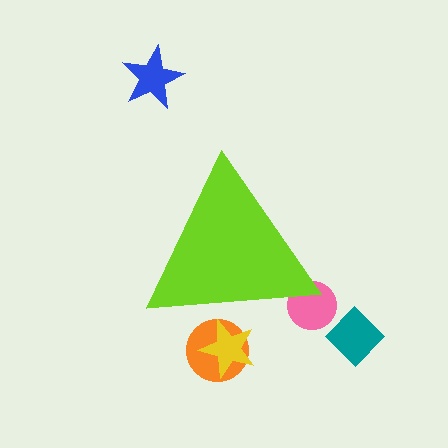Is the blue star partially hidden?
No, the blue star is fully visible.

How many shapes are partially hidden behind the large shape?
3 shapes are partially hidden.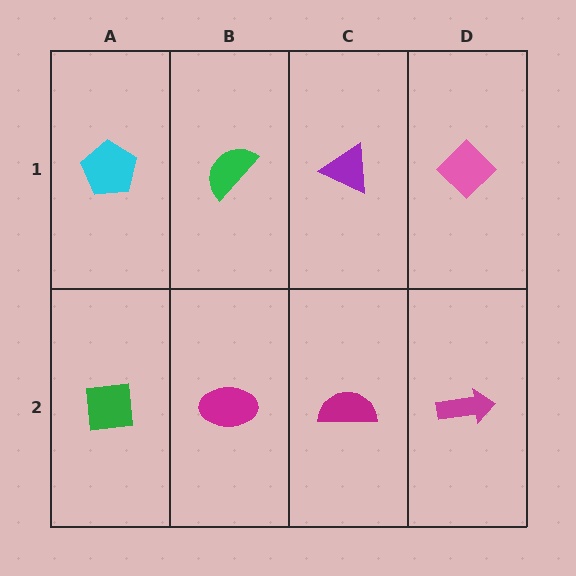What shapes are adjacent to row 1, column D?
A magenta arrow (row 2, column D), a purple triangle (row 1, column C).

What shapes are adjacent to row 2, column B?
A green semicircle (row 1, column B), a green square (row 2, column A), a magenta semicircle (row 2, column C).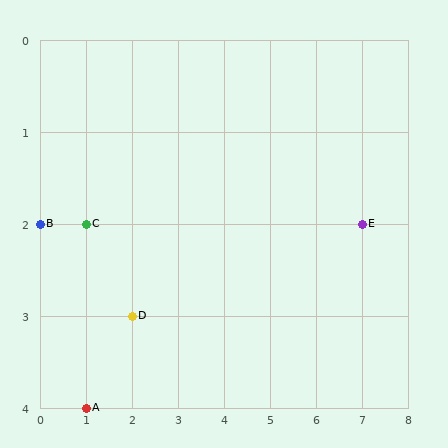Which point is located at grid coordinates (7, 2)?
Point E is at (7, 2).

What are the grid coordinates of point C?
Point C is at grid coordinates (1, 2).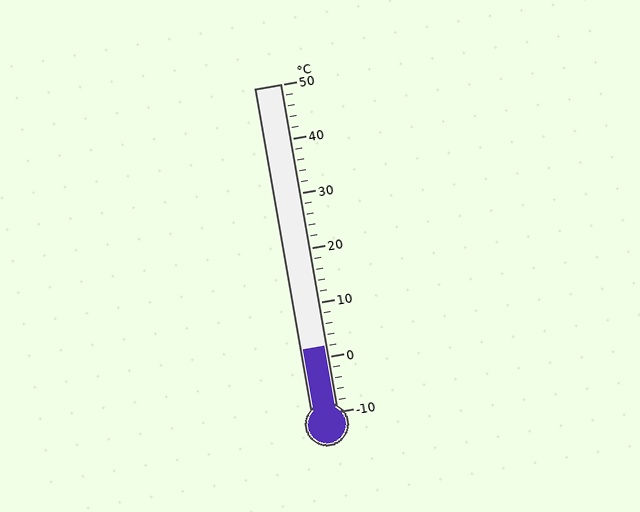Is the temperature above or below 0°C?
The temperature is above 0°C.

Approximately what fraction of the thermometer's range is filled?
The thermometer is filled to approximately 20% of its range.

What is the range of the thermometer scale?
The thermometer scale ranges from -10°C to 50°C.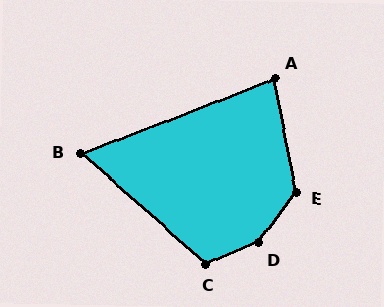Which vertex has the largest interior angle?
D, at approximately 149 degrees.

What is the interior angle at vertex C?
Approximately 116 degrees (obtuse).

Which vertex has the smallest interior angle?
B, at approximately 63 degrees.